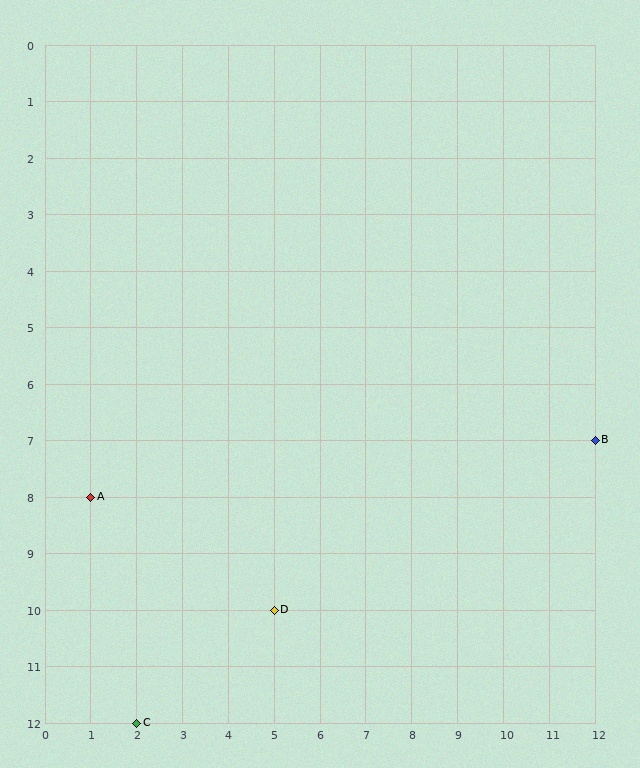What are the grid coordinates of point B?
Point B is at grid coordinates (12, 7).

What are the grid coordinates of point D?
Point D is at grid coordinates (5, 10).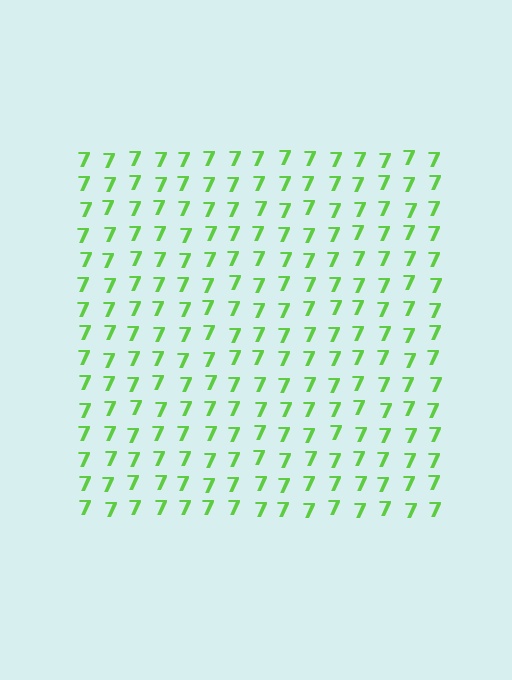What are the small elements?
The small elements are digit 7's.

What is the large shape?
The large shape is a square.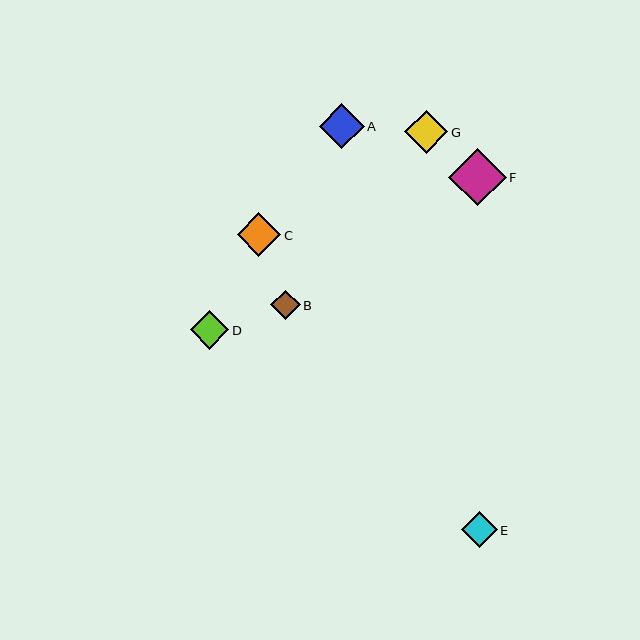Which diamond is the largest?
Diamond F is the largest with a size of approximately 57 pixels.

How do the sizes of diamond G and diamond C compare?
Diamond G and diamond C are approximately the same size.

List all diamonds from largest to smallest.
From largest to smallest: F, A, G, C, D, E, B.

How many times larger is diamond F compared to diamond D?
Diamond F is approximately 1.5 times the size of diamond D.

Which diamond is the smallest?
Diamond B is the smallest with a size of approximately 29 pixels.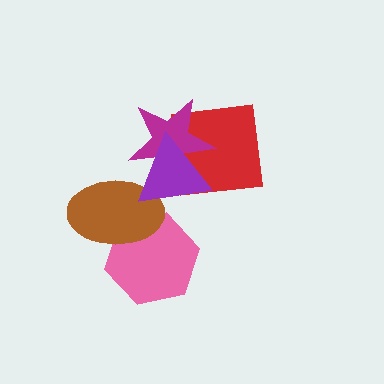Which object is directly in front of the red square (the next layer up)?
The magenta star is directly in front of the red square.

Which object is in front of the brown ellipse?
The purple triangle is in front of the brown ellipse.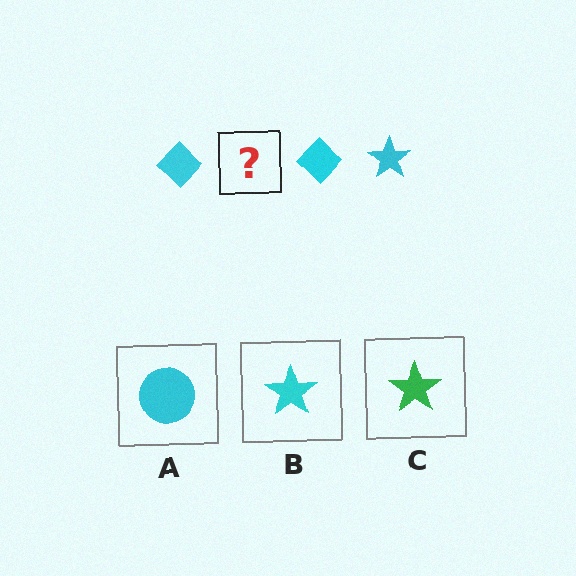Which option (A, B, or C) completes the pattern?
B.